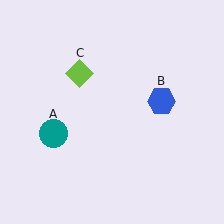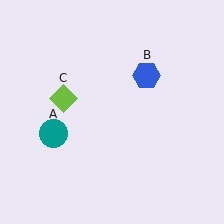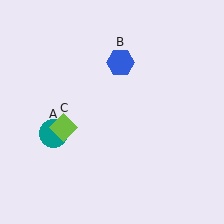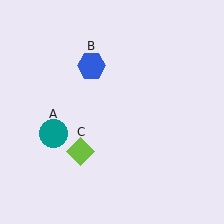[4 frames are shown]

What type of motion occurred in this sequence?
The blue hexagon (object B), lime diamond (object C) rotated counterclockwise around the center of the scene.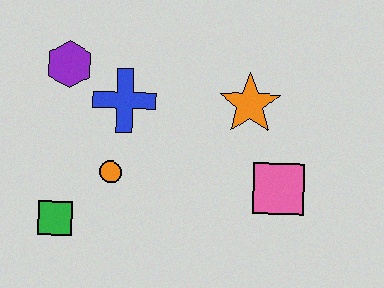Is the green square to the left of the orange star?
Yes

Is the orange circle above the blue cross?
No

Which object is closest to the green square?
The orange circle is closest to the green square.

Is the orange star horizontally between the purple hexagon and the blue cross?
No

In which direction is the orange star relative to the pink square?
The orange star is above the pink square.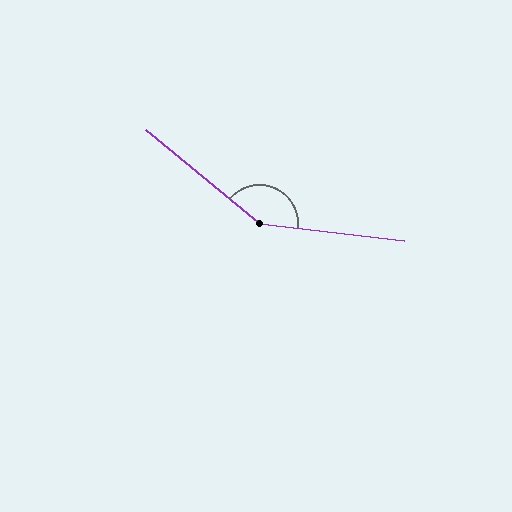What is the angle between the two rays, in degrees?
Approximately 148 degrees.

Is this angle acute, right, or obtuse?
It is obtuse.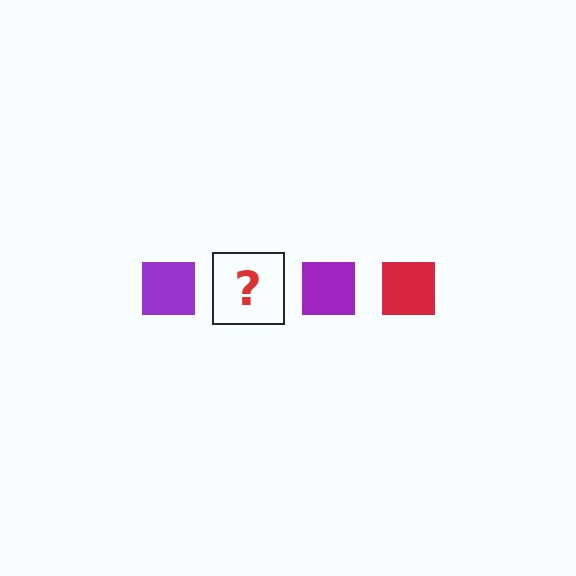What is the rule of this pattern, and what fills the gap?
The rule is that the pattern cycles through purple, red squares. The gap should be filled with a red square.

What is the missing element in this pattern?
The missing element is a red square.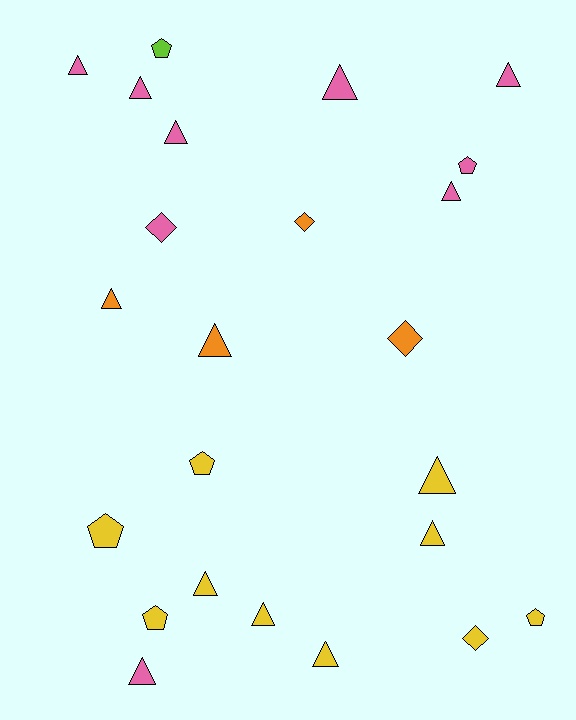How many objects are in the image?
There are 24 objects.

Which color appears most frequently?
Yellow, with 10 objects.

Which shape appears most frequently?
Triangle, with 14 objects.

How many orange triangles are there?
There are 2 orange triangles.